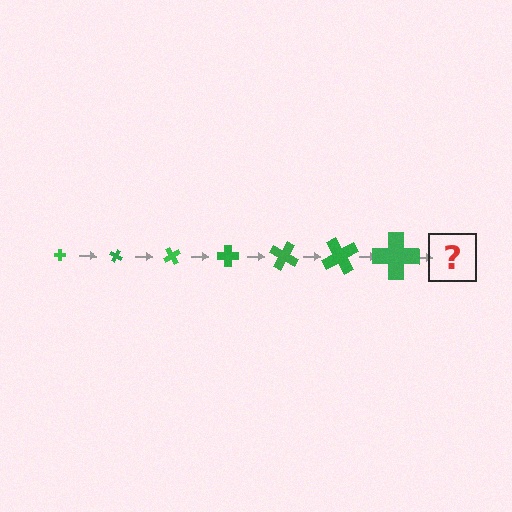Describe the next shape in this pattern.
It should be a cross, larger than the previous one and rotated 210 degrees from the start.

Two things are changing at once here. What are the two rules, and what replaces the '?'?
The two rules are that the cross grows larger each step and it rotates 30 degrees each step. The '?' should be a cross, larger than the previous one and rotated 210 degrees from the start.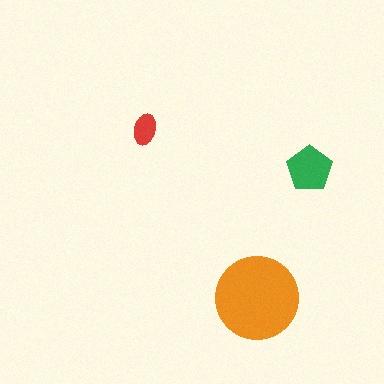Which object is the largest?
The orange circle.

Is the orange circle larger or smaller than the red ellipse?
Larger.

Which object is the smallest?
The red ellipse.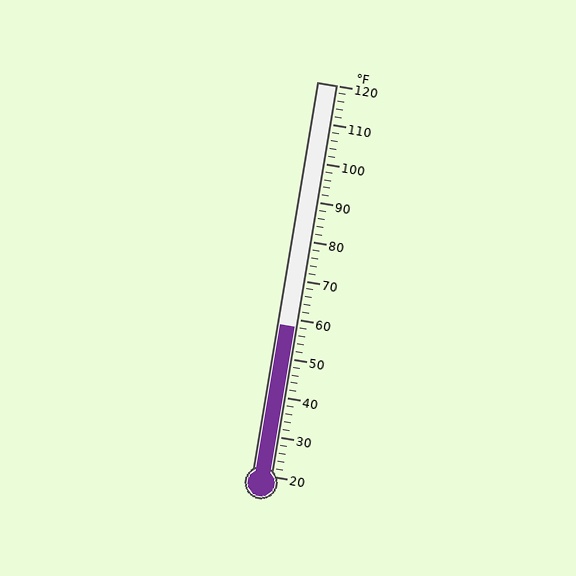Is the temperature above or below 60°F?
The temperature is below 60°F.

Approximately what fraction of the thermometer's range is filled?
The thermometer is filled to approximately 40% of its range.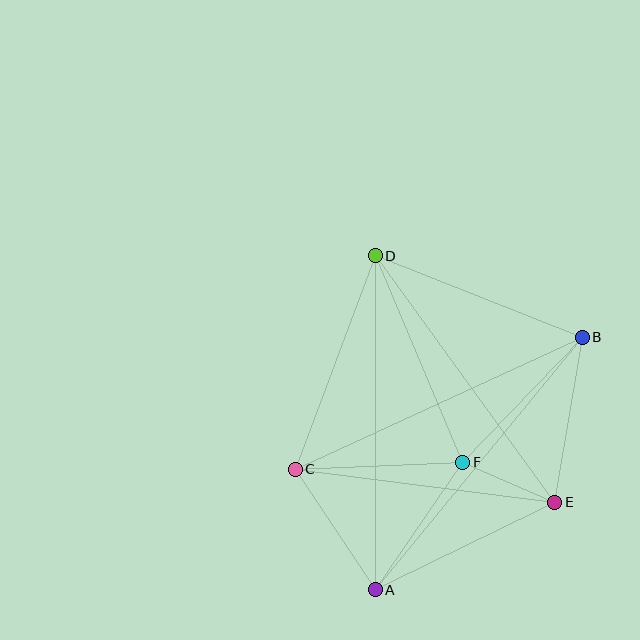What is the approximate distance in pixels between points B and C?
The distance between B and C is approximately 316 pixels.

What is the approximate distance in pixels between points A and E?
The distance between A and E is approximately 200 pixels.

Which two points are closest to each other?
Points E and F are closest to each other.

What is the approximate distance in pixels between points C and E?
The distance between C and E is approximately 261 pixels.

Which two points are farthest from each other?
Points A and D are farthest from each other.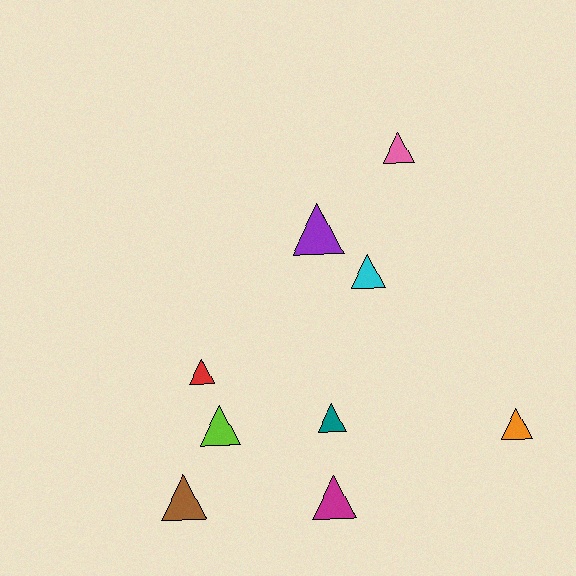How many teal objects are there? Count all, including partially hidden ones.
There is 1 teal object.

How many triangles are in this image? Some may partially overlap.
There are 9 triangles.